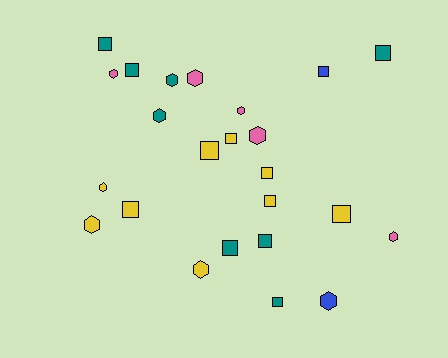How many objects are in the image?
There are 24 objects.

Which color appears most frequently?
Yellow, with 9 objects.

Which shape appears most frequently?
Square, with 13 objects.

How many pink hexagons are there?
There are 5 pink hexagons.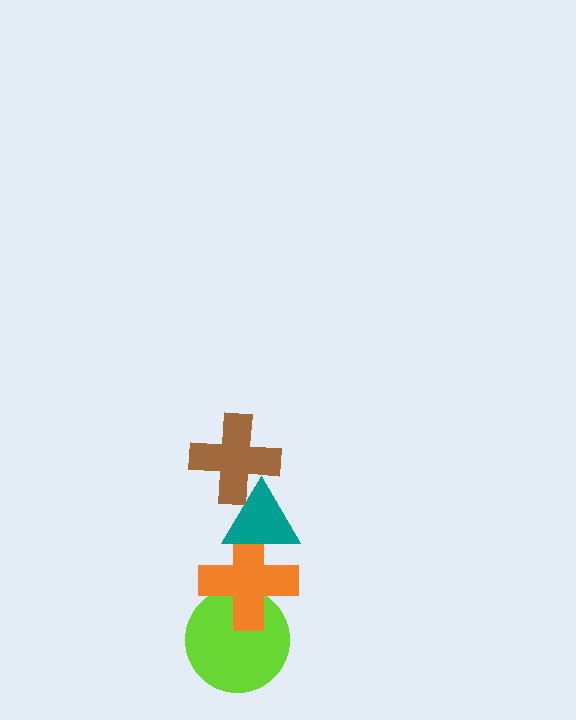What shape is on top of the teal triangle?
The brown cross is on top of the teal triangle.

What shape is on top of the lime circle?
The orange cross is on top of the lime circle.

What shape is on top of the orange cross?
The teal triangle is on top of the orange cross.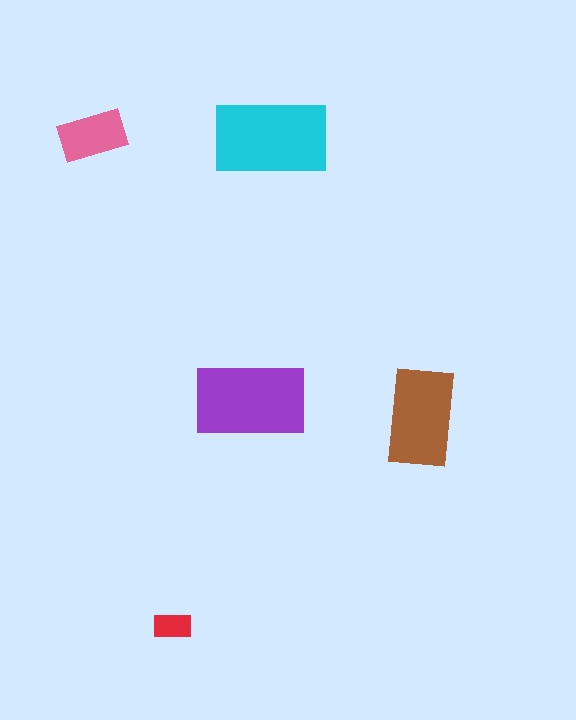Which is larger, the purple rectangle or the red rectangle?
The purple one.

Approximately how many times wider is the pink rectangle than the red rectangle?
About 2 times wider.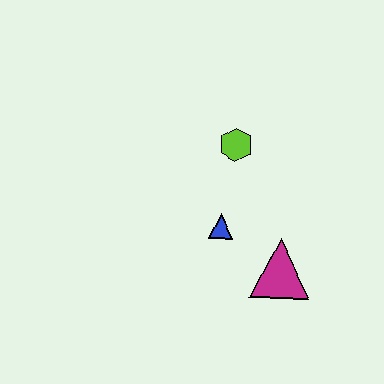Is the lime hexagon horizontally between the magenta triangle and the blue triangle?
Yes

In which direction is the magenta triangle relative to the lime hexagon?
The magenta triangle is below the lime hexagon.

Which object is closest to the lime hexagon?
The blue triangle is closest to the lime hexagon.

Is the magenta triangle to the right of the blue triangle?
Yes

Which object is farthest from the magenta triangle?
The lime hexagon is farthest from the magenta triangle.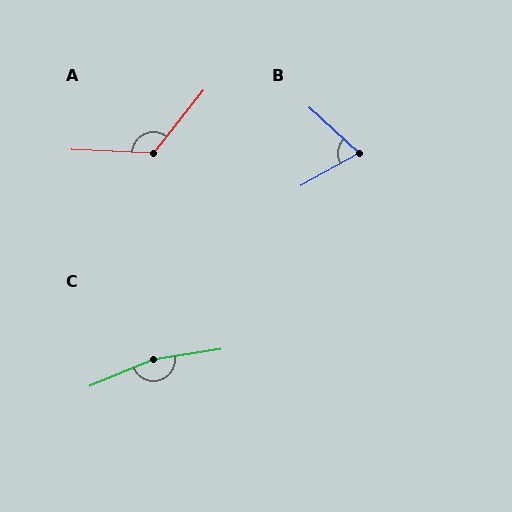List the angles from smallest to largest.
B (71°), A (126°), C (167°).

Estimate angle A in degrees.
Approximately 126 degrees.